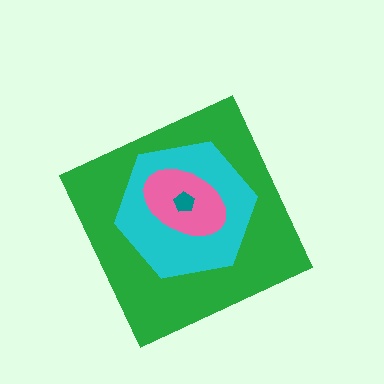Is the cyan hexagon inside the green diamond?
Yes.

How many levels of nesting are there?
4.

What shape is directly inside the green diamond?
The cyan hexagon.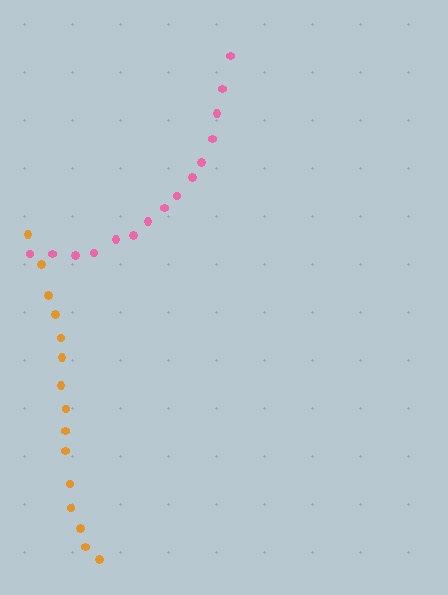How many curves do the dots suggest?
There are 2 distinct paths.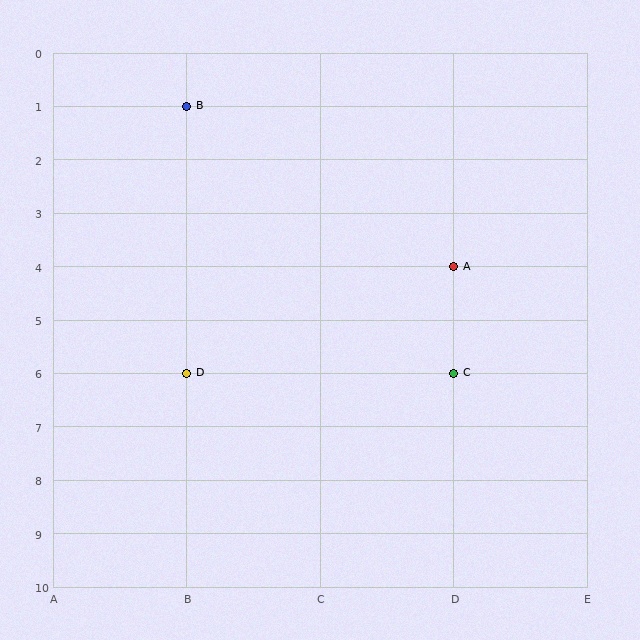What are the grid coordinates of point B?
Point B is at grid coordinates (B, 1).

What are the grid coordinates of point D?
Point D is at grid coordinates (B, 6).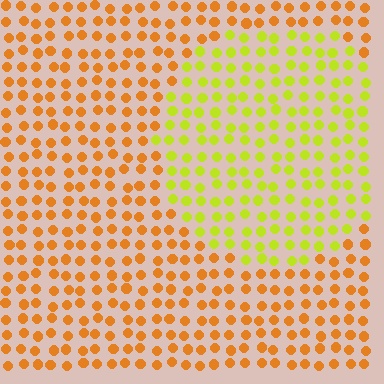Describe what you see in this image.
The image is filled with small orange elements in a uniform arrangement. A circle-shaped region is visible where the elements are tinted to a slightly different hue, forming a subtle color boundary.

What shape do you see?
I see a circle.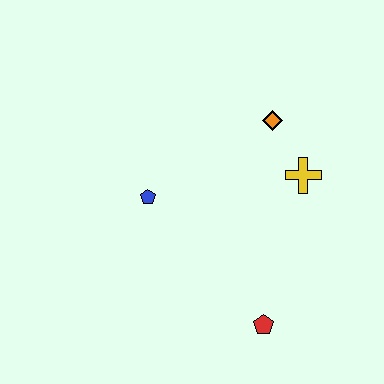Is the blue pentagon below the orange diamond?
Yes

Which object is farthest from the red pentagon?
The orange diamond is farthest from the red pentagon.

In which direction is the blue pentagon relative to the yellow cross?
The blue pentagon is to the left of the yellow cross.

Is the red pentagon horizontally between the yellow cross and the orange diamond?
No